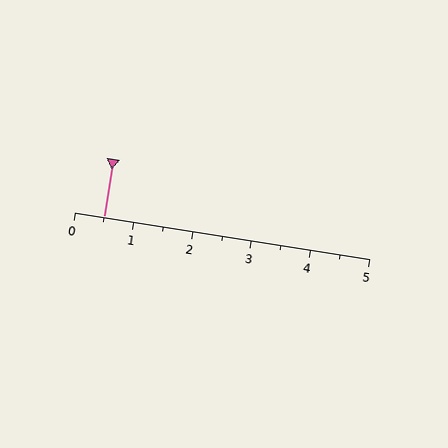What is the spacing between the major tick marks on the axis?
The major ticks are spaced 1 apart.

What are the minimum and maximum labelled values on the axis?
The axis runs from 0 to 5.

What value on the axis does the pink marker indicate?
The marker indicates approximately 0.5.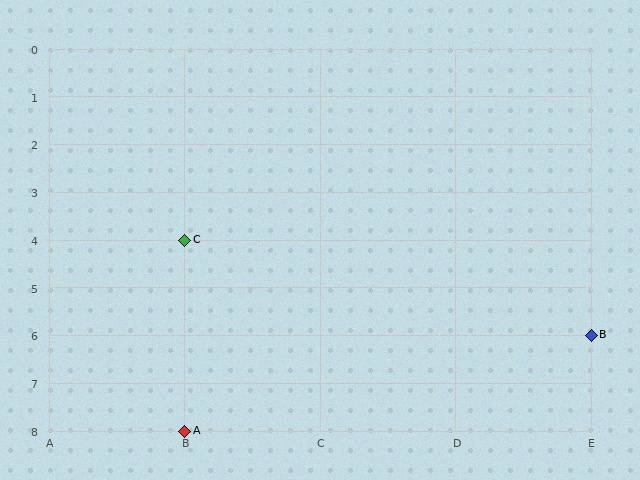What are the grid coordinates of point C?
Point C is at grid coordinates (B, 4).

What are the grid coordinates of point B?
Point B is at grid coordinates (E, 6).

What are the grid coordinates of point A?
Point A is at grid coordinates (B, 8).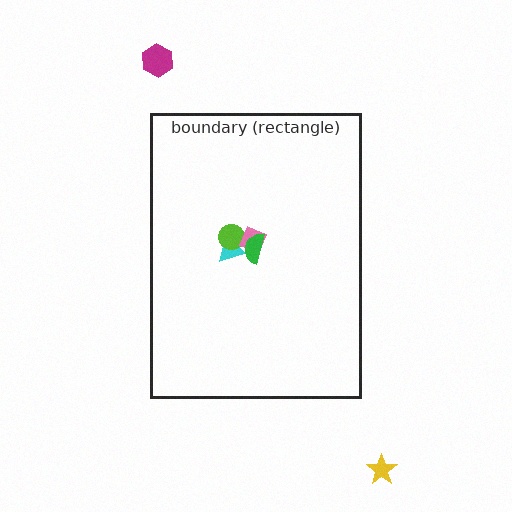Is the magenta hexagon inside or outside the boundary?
Outside.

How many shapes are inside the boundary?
4 inside, 2 outside.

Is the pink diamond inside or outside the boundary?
Inside.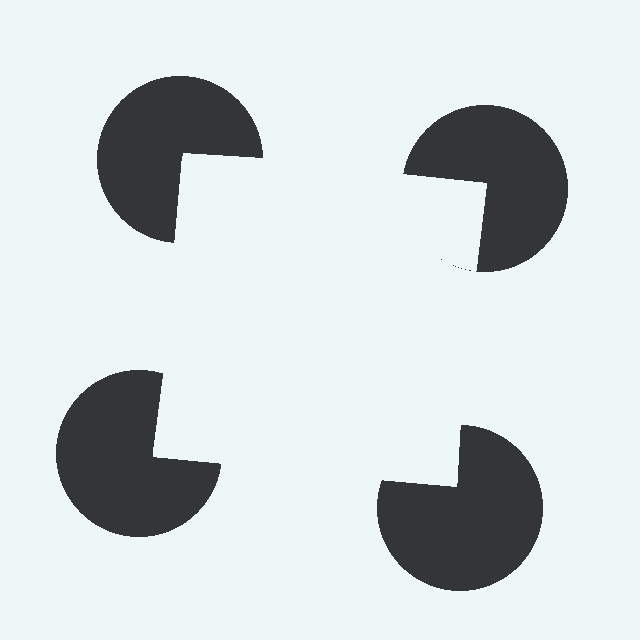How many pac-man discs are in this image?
There are 4 — one at each vertex of the illusory square.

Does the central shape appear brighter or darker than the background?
It typically appears slightly brighter than the background, even though no actual brightness change is drawn.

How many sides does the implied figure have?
4 sides.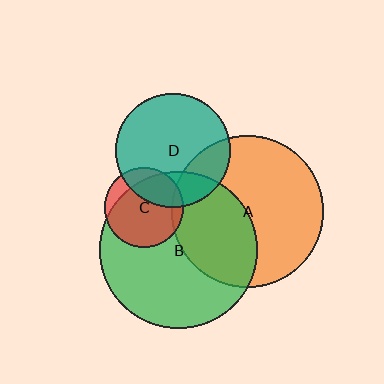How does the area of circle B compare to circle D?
Approximately 1.9 times.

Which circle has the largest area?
Circle B (green).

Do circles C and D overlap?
Yes.